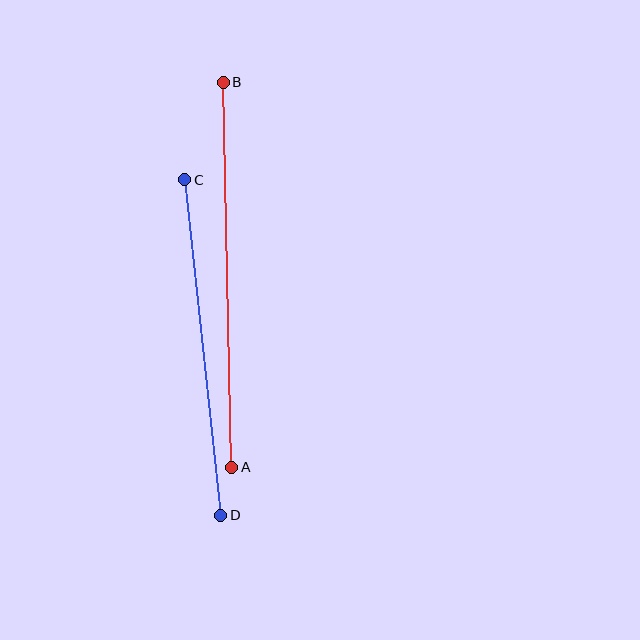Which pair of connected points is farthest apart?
Points A and B are farthest apart.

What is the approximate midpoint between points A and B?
The midpoint is at approximately (228, 275) pixels.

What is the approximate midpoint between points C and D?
The midpoint is at approximately (203, 348) pixels.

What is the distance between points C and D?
The distance is approximately 337 pixels.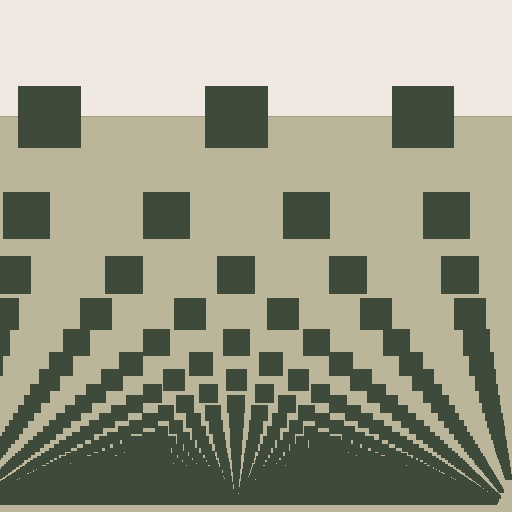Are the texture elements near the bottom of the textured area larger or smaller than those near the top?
Smaller. The gradient is inverted — elements near the bottom are smaller and denser.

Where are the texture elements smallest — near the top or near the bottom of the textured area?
Near the bottom.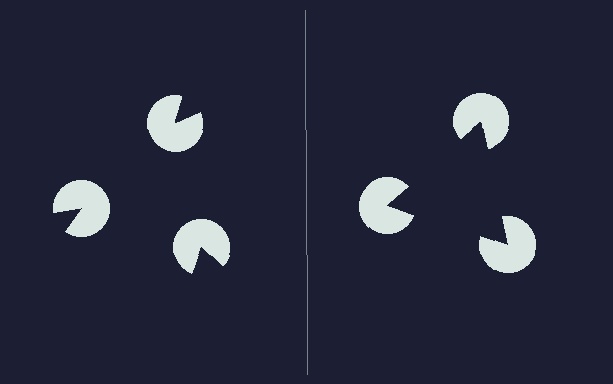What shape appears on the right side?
An illusory triangle.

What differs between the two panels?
The pac-man discs are positioned identically on both sides; only the wedge orientations differ. On the right they align to a triangle; on the left they are misaligned.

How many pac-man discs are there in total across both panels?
6 — 3 on each side.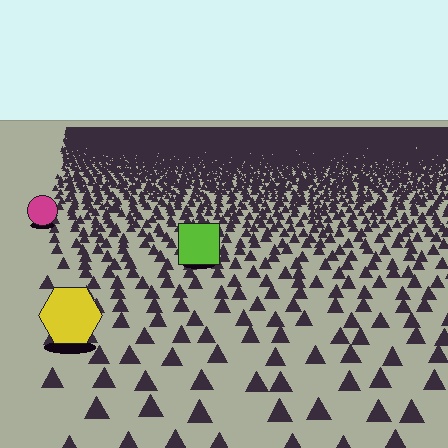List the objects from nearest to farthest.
From nearest to farthest: the yellow hexagon, the lime square, the magenta circle.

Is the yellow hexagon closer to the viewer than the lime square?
Yes. The yellow hexagon is closer — you can tell from the texture gradient: the ground texture is coarser near it.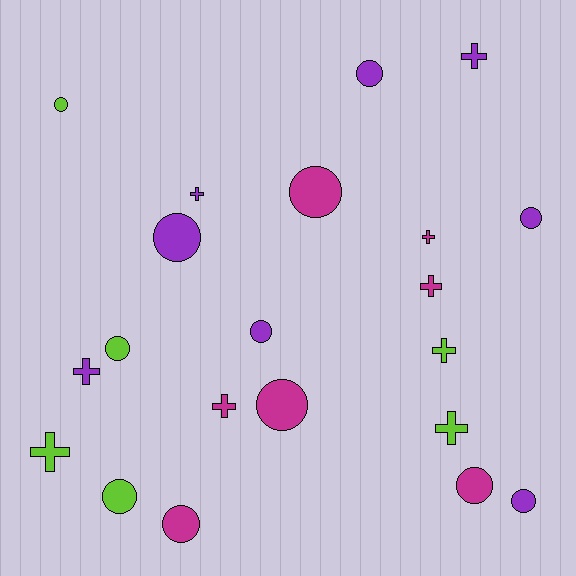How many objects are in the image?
There are 21 objects.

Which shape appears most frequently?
Circle, with 12 objects.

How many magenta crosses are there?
There are 3 magenta crosses.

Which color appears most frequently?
Purple, with 8 objects.